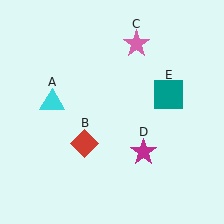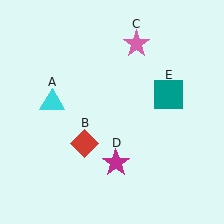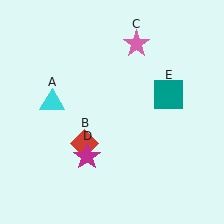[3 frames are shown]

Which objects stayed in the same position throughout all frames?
Cyan triangle (object A) and red diamond (object B) and pink star (object C) and teal square (object E) remained stationary.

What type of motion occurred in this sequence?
The magenta star (object D) rotated clockwise around the center of the scene.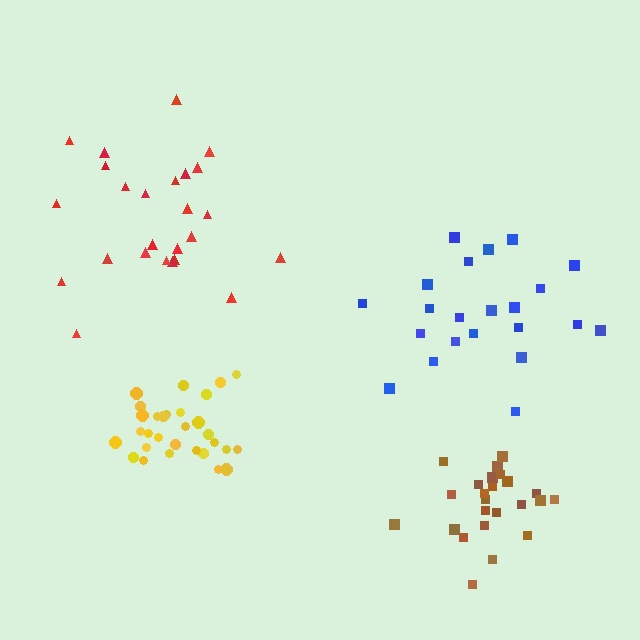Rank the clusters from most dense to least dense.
yellow, brown, red, blue.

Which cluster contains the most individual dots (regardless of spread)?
Yellow (30).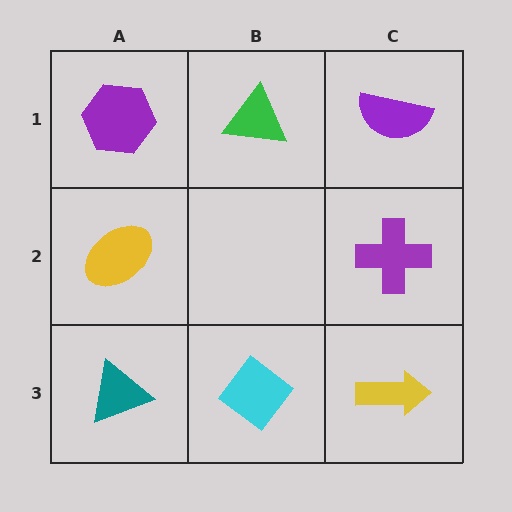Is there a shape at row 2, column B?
No, that cell is empty.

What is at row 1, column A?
A purple hexagon.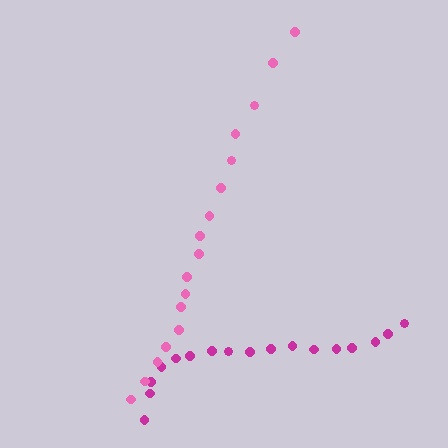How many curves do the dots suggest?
There are 2 distinct paths.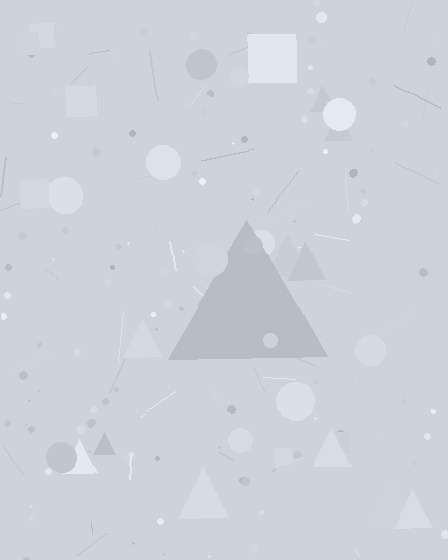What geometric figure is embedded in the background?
A triangle is embedded in the background.